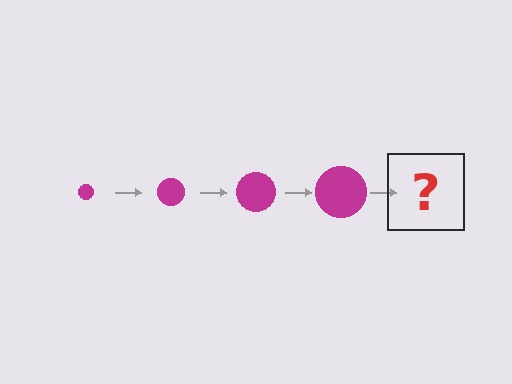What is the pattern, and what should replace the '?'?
The pattern is that the circle gets progressively larger each step. The '?' should be a magenta circle, larger than the previous one.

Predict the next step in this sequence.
The next step is a magenta circle, larger than the previous one.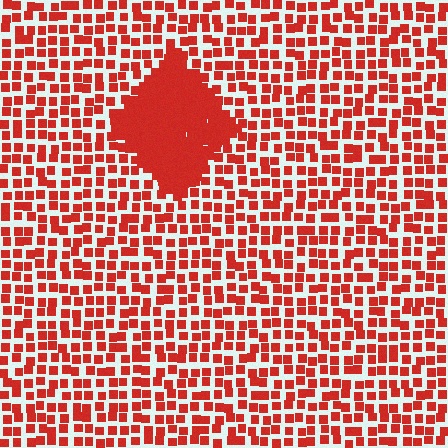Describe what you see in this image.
The image contains small red elements arranged at two different densities. A diamond-shaped region is visible where the elements are more densely packed than the surrounding area.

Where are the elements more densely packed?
The elements are more densely packed inside the diamond boundary.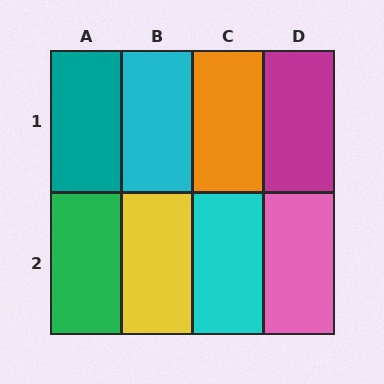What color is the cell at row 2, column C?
Cyan.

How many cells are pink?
1 cell is pink.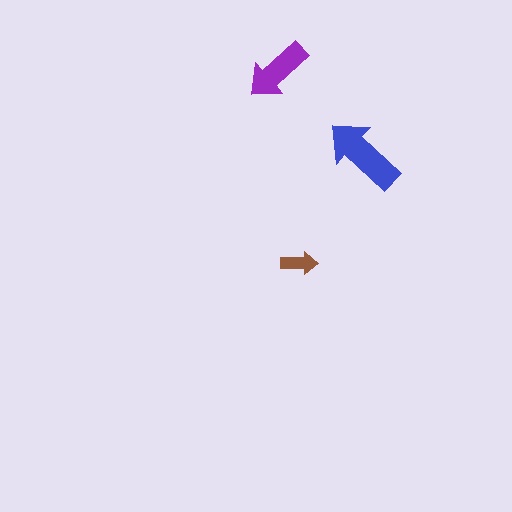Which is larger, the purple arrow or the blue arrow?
The blue one.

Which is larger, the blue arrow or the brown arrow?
The blue one.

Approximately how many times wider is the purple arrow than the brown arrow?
About 2 times wider.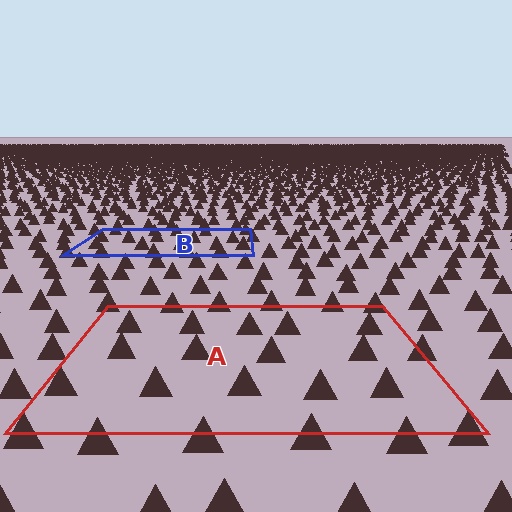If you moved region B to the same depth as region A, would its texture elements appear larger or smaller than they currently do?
They would appear larger. At a closer depth, the same texture elements are projected at a bigger on-screen size.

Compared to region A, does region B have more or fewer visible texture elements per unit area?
Region B has more texture elements per unit area — they are packed more densely because it is farther away.